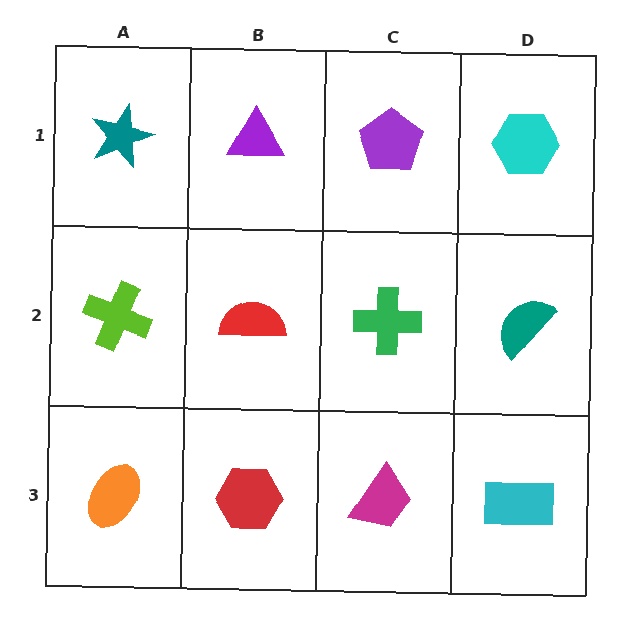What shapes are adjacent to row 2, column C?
A purple pentagon (row 1, column C), a magenta trapezoid (row 3, column C), a red semicircle (row 2, column B), a teal semicircle (row 2, column D).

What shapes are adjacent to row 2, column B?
A purple triangle (row 1, column B), a red hexagon (row 3, column B), a lime cross (row 2, column A), a green cross (row 2, column C).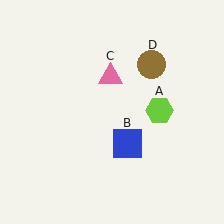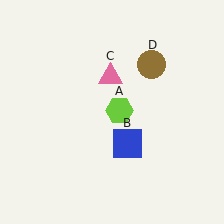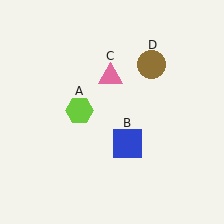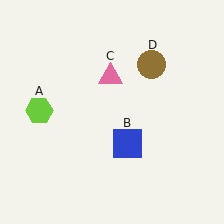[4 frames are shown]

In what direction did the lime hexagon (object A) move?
The lime hexagon (object A) moved left.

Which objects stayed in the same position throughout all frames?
Blue square (object B) and pink triangle (object C) and brown circle (object D) remained stationary.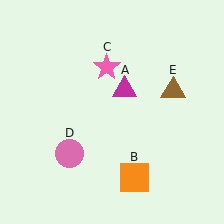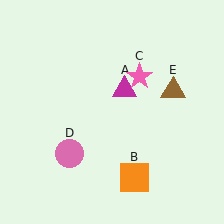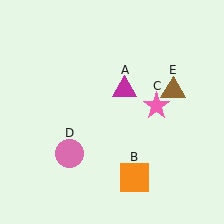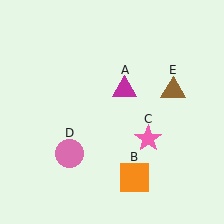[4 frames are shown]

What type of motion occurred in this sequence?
The pink star (object C) rotated clockwise around the center of the scene.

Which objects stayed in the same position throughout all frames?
Magenta triangle (object A) and orange square (object B) and pink circle (object D) and brown triangle (object E) remained stationary.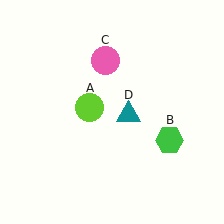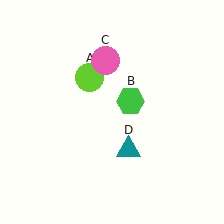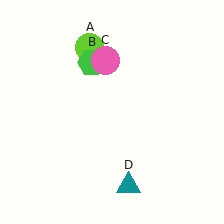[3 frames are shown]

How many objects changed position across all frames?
3 objects changed position: lime circle (object A), green hexagon (object B), teal triangle (object D).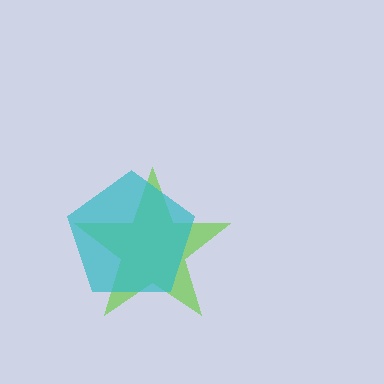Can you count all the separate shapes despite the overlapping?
Yes, there are 2 separate shapes.